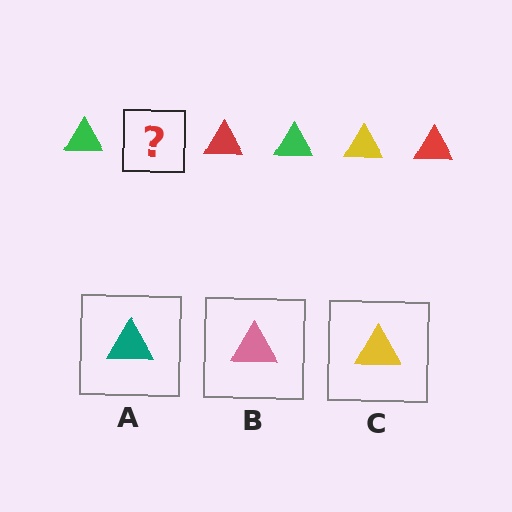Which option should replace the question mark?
Option C.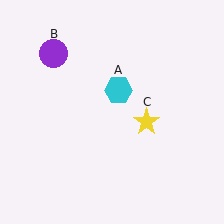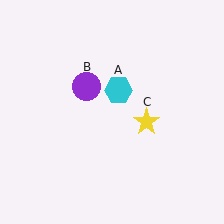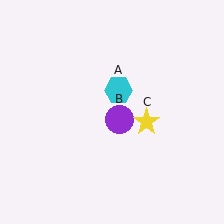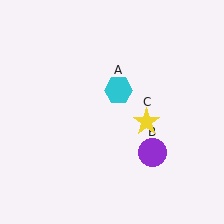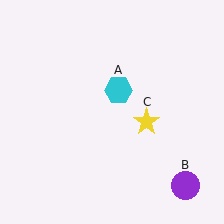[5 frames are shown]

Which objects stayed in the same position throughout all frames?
Cyan hexagon (object A) and yellow star (object C) remained stationary.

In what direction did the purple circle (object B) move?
The purple circle (object B) moved down and to the right.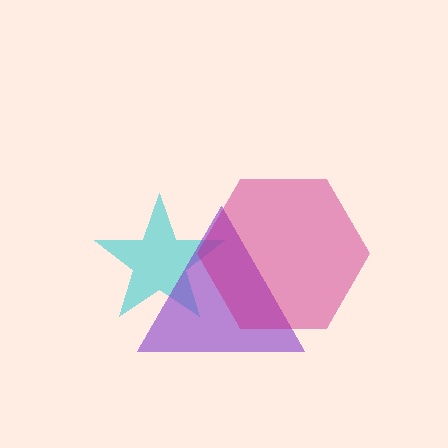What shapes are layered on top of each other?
The layered shapes are: a cyan star, a purple triangle, a magenta hexagon.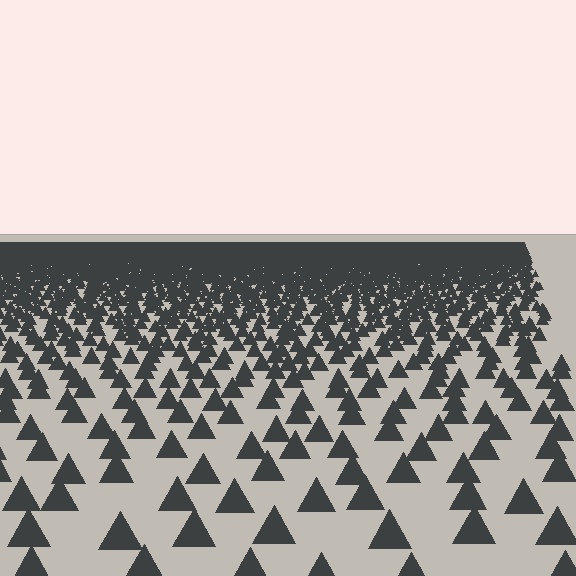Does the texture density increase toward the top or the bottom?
Density increases toward the top.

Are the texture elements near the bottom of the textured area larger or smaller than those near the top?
Larger. Near the bottom, elements are closer to the viewer and appear at a bigger on-screen size.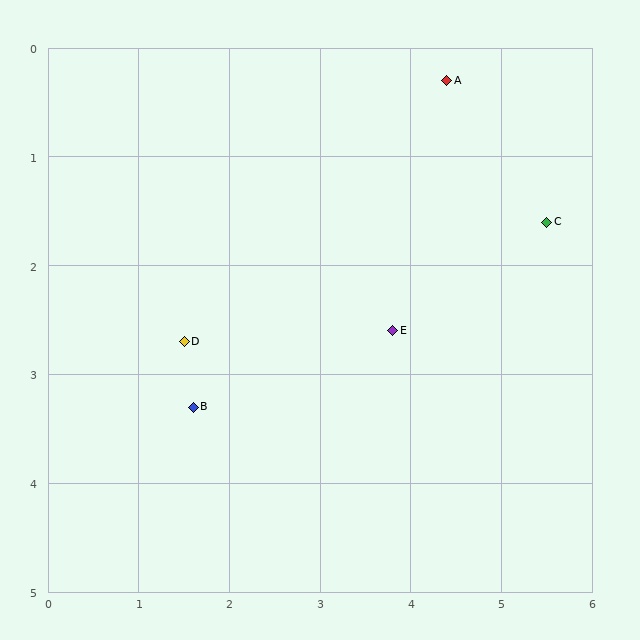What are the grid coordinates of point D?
Point D is at approximately (1.5, 2.7).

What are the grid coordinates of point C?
Point C is at approximately (5.5, 1.6).